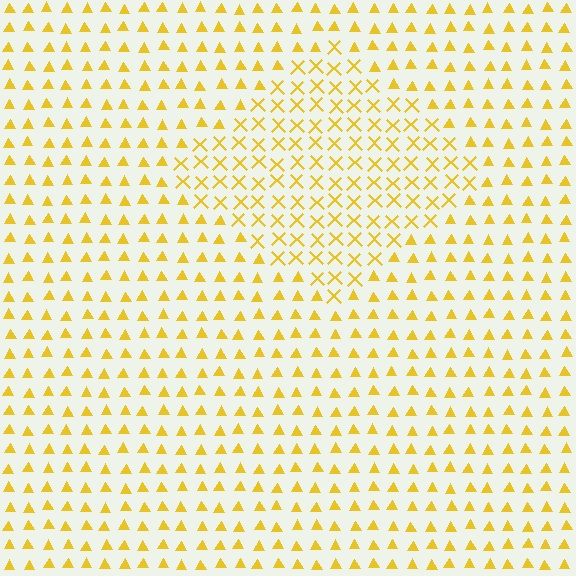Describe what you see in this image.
The image is filled with small yellow elements arranged in a uniform grid. A diamond-shaped region contains X marks, while the surrounding area contains triangles. The boundary is defined purely by the change in element shape.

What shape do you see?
I see a diamond.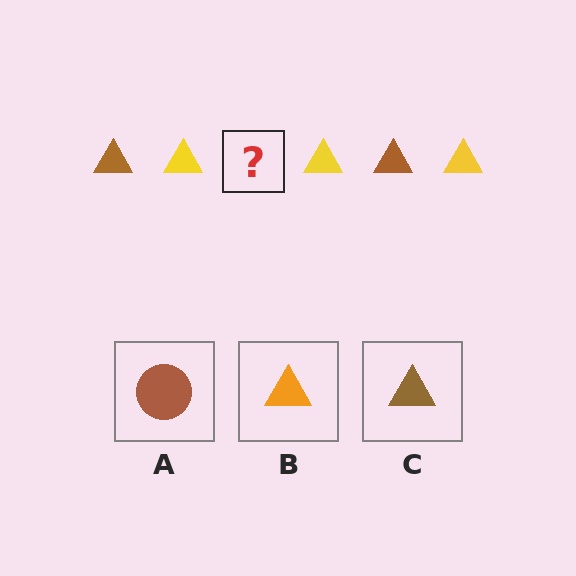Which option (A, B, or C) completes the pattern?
C.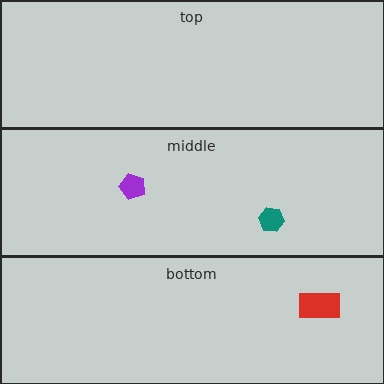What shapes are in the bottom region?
The red rectangle.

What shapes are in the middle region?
The teal hexagon, the purple pentagon.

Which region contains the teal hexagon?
The middle region.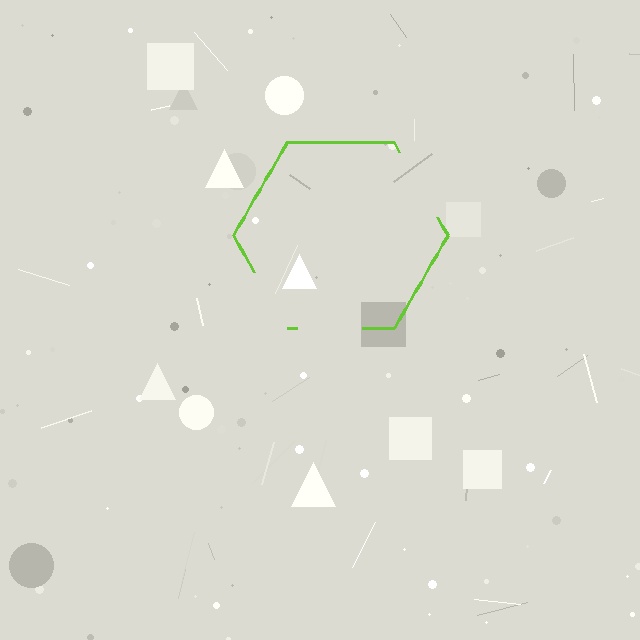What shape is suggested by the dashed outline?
The dashed outline suggests a hexagon.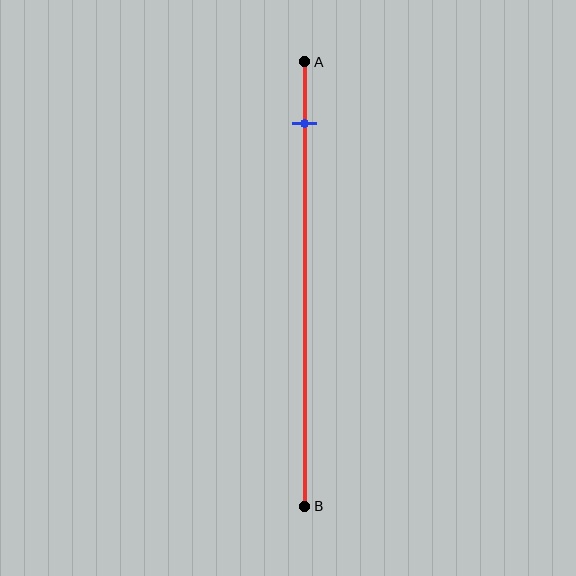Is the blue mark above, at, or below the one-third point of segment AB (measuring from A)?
The blue mark is above the one-third point of segment AB.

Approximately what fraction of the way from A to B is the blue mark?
The blue mark is approximately 15% of the way from A to B.